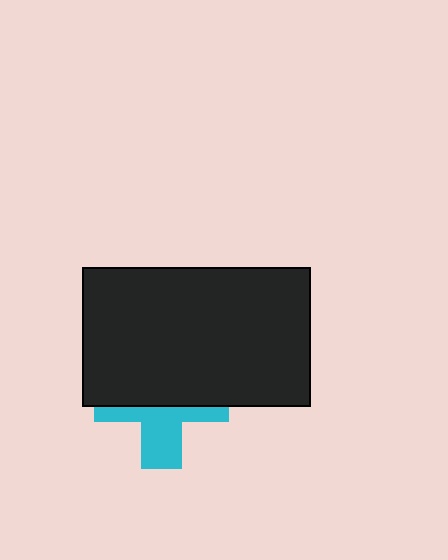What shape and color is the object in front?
The object in front is a black rectangle.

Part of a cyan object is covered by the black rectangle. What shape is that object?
It is a cross.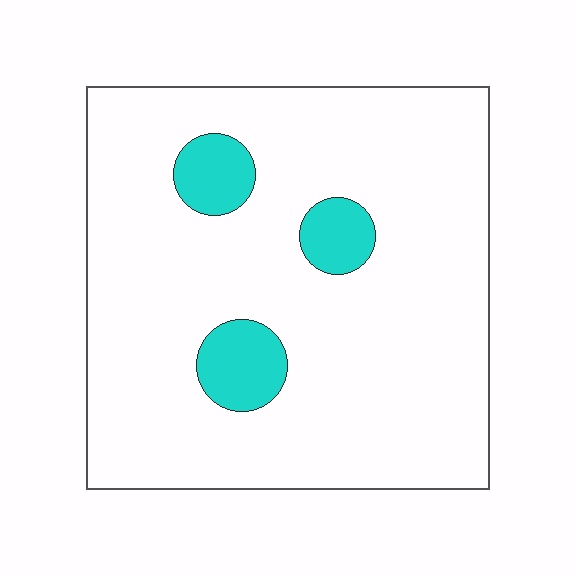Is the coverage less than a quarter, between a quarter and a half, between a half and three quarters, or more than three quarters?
Less than a quarter.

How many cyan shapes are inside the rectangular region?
3.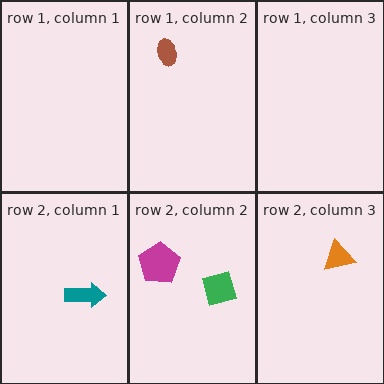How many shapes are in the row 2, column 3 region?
1.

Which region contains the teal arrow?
The row 2, column 1 region.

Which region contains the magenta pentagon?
The row 2, column 2 region.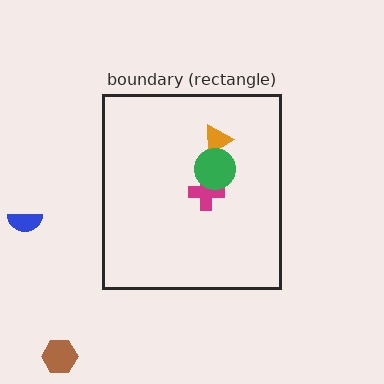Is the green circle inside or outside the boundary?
Inside.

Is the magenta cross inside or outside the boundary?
Inside.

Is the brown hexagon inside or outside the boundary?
Outside.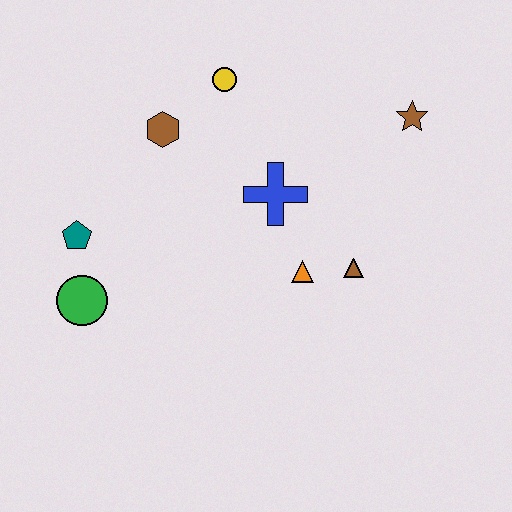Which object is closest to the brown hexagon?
The yellow circle is closest to the brown hexagon.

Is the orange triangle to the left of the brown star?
Yes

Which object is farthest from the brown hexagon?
The brown star is farthest from the brown hexagon.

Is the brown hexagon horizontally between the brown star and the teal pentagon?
Yes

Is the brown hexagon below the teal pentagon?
No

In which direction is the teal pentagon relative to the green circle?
The teal pentagon is above the green circle.